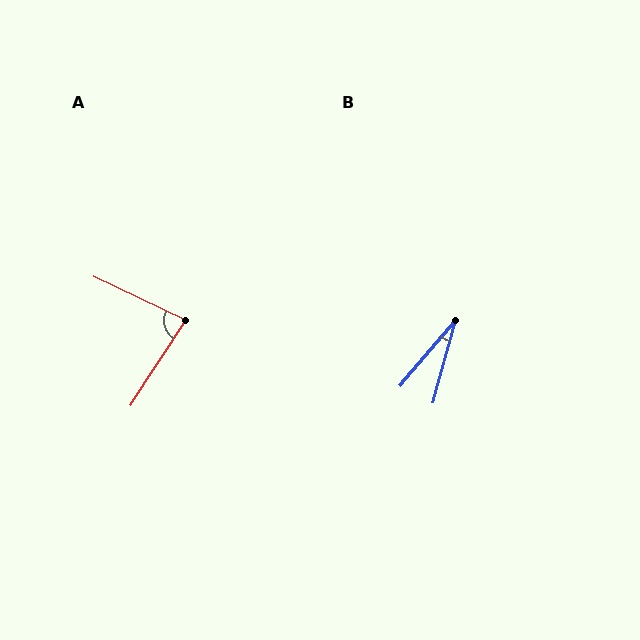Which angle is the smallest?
B, at approximately 25 degrees.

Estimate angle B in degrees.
Approximately 25 degrees.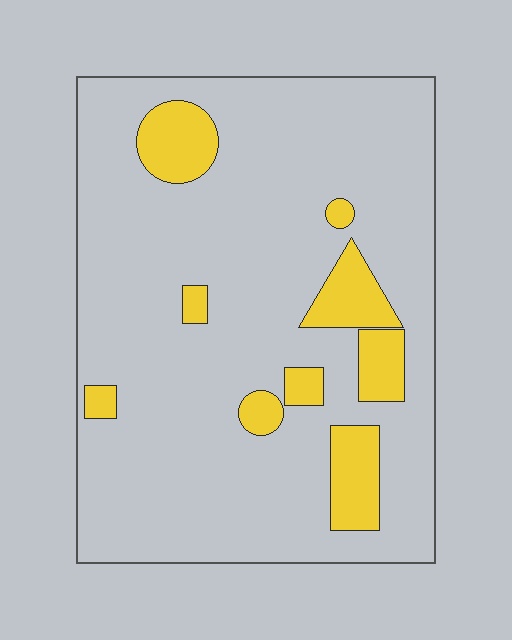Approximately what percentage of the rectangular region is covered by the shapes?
Approximately 15%.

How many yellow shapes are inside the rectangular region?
9.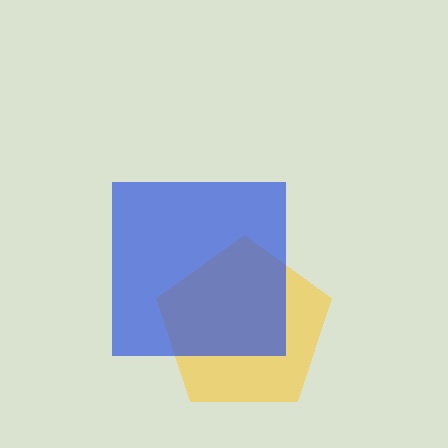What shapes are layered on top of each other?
The layered shapes are: a yellow pentagon, a blue square.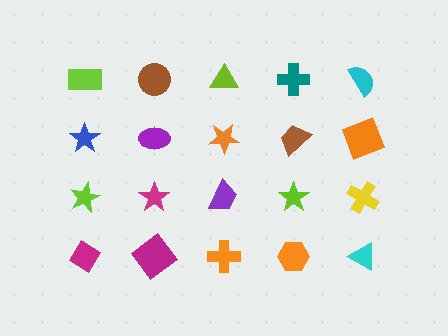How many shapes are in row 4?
5 shapes.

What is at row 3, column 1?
A lime star.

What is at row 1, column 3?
A lime triangle.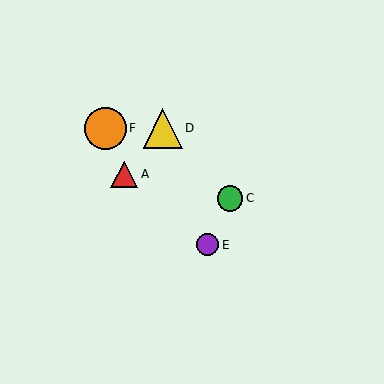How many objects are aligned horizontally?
3 objects (B, D, F) are aligned horizontally.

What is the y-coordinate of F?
Object F is at y≈128.